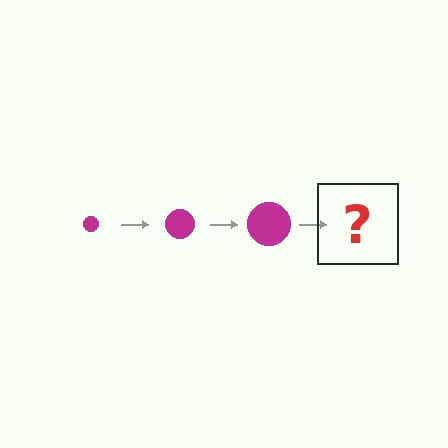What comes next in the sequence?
The next element should be a magenta circle, larger than the previous one.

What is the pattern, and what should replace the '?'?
The pattern is that the circle gets progressively larger each step. The '?' should be a magenta circle, larger than the previous one.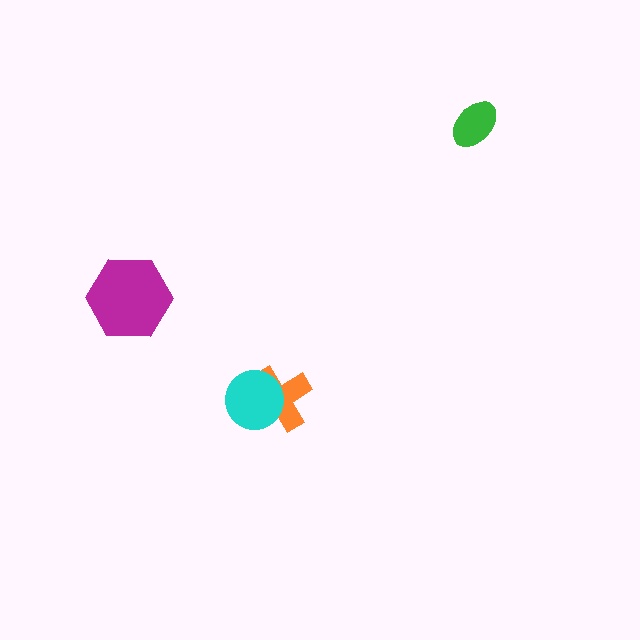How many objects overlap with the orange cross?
1 object overlaps with the orange cross.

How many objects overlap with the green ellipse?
0 objects overlap with the green ellipse.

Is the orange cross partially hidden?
Yes, it is partially covered by another shape.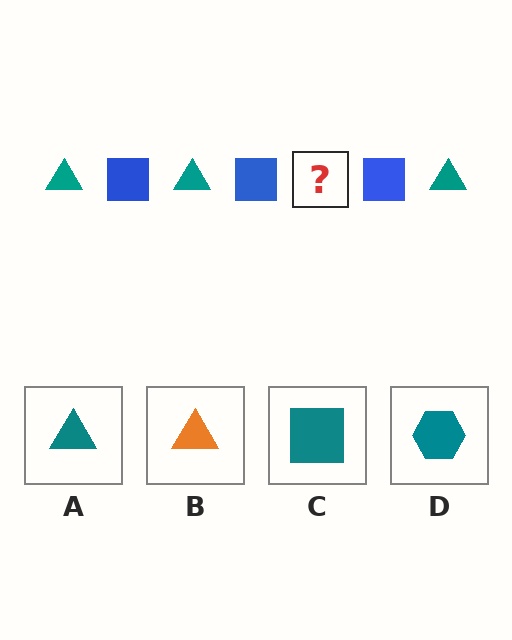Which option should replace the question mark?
Option A.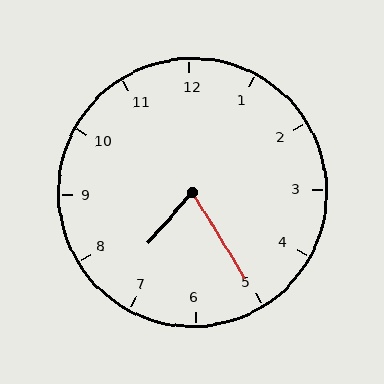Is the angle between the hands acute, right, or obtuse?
It is acute.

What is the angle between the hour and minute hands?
Approximately 72 degrees.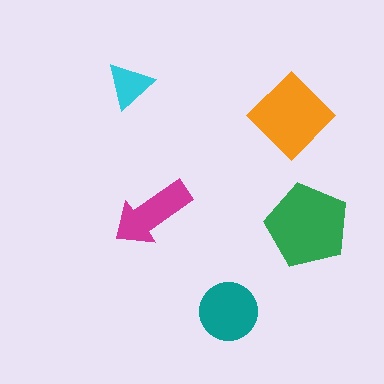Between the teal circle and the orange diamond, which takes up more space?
The orange diamond.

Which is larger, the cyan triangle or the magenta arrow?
The magenta arrow.